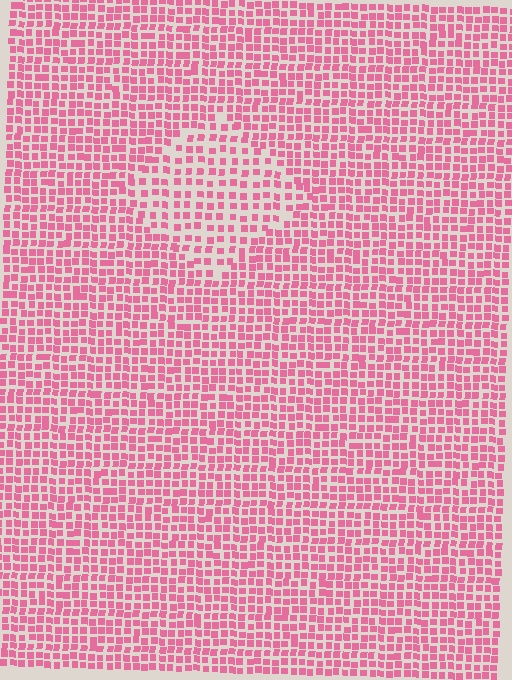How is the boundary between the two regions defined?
The boundary is defined by a change in element density (approximately 1.6x ratio). All elements are the same color, size, and shape.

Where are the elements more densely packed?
The elements are more densely packed outside the diamond boundary.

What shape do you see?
I see a diamond.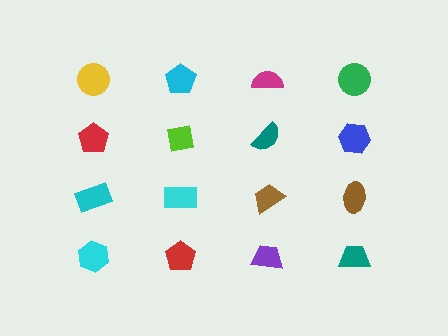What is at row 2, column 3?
A teal semicircle.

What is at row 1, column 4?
A green circle.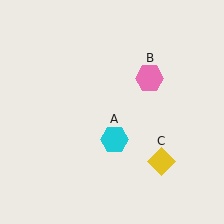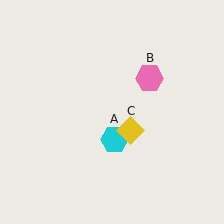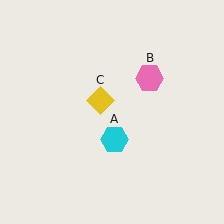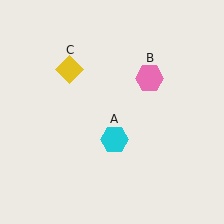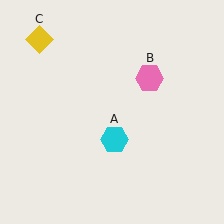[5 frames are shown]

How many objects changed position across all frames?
1 object changed position: yellow diamond (object C).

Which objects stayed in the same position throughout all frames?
Cyan hexagon (object A) and pink hexagon (object B) remained stationary.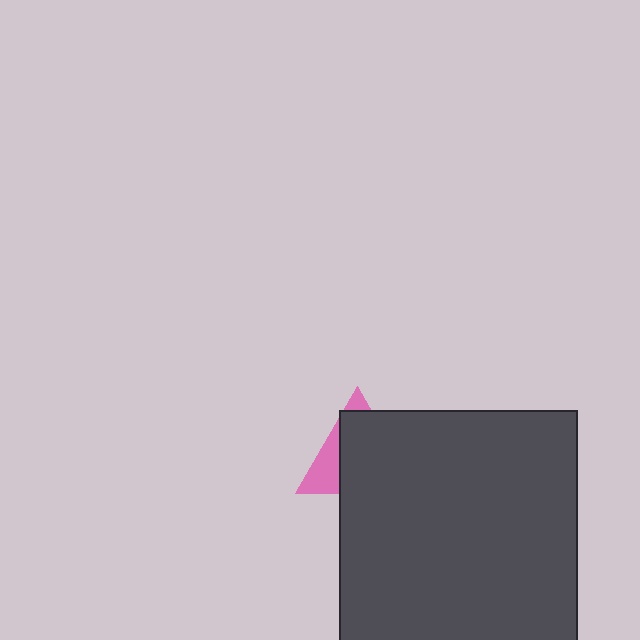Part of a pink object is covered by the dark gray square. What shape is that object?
It is a triangle.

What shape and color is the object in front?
The object in front is a dark gray square.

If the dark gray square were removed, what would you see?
You would see the complete pink triangle.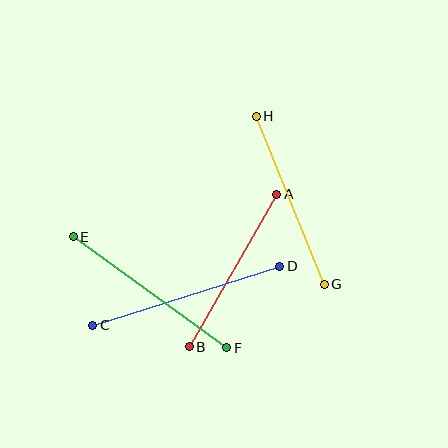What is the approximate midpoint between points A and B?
The midpoint is at approximately (233, 270) pixels.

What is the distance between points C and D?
The distance is approximately 196 pixels.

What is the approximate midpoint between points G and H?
The midpoint is at approximately (290, 200) pixels.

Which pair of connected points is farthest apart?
Points C and D are farthest apart.